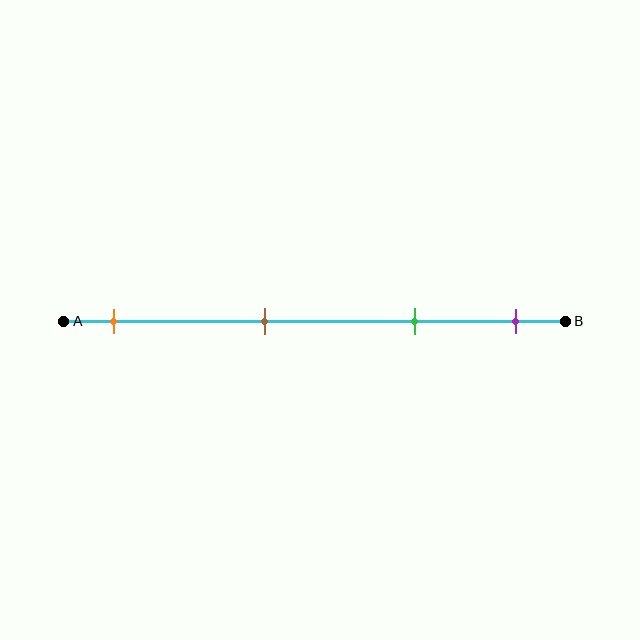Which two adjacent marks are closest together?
The green and purple marks are the closest adjacent pair.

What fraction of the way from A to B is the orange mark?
The orange mark is approximately 10% (0.1) of the way from A to B.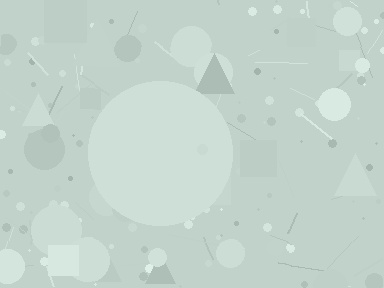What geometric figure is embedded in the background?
A circle is embedded in the background.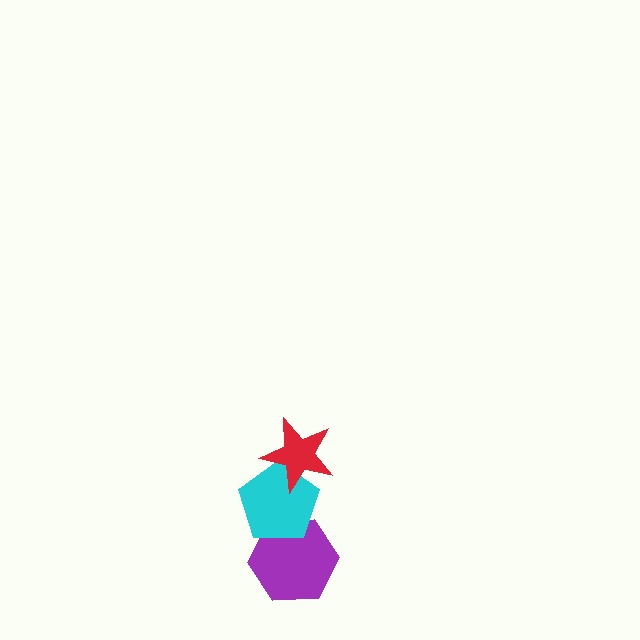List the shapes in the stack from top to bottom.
From top to bottom: the red star, the cyan pentagon, the purple hexagon.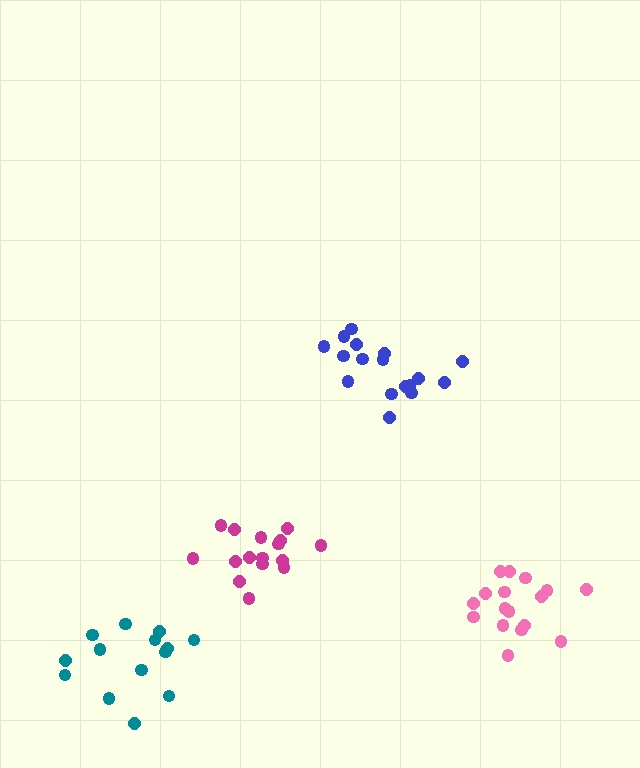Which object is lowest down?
The teal cluster is bottommost.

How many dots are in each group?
Group 1: 17 dots, Group 2: 17 dots, Group 3: 16 dots, Group 4: 14 dots (64 total).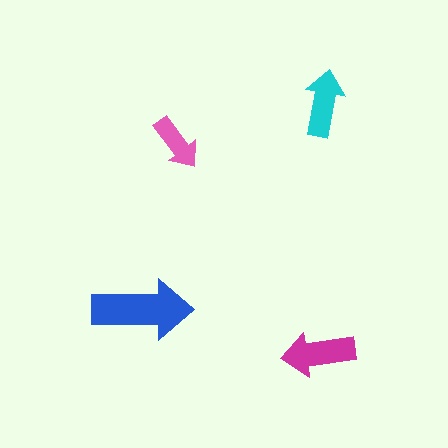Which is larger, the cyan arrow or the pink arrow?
The cyan one.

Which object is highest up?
The cyan arrow is topmost.